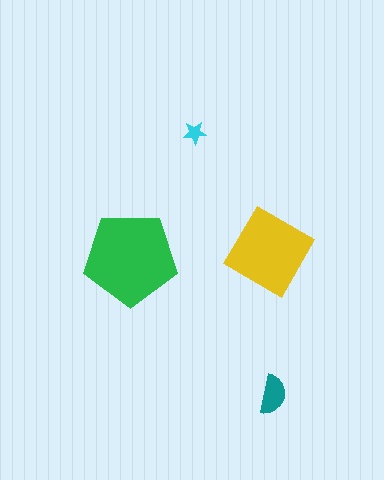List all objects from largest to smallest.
The green pentagon, the yellow square, the teal semicircle, the cyan star.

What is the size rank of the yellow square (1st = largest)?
2nd.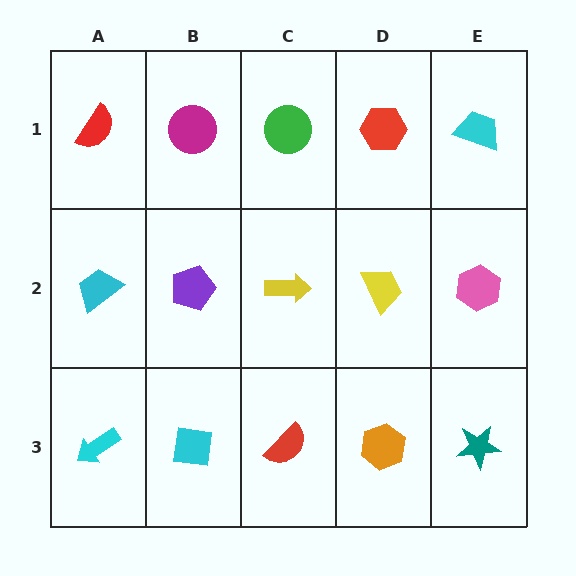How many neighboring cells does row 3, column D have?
3.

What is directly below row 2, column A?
A cyan arrow.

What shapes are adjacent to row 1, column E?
A pink hexagon (row 2, column E), a red hexagon (row 1, column D).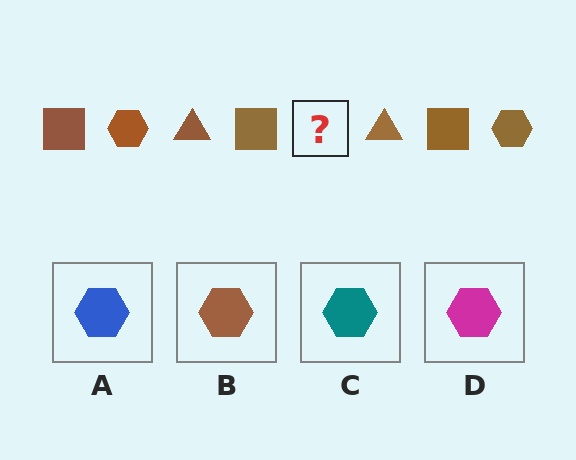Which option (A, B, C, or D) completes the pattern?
B.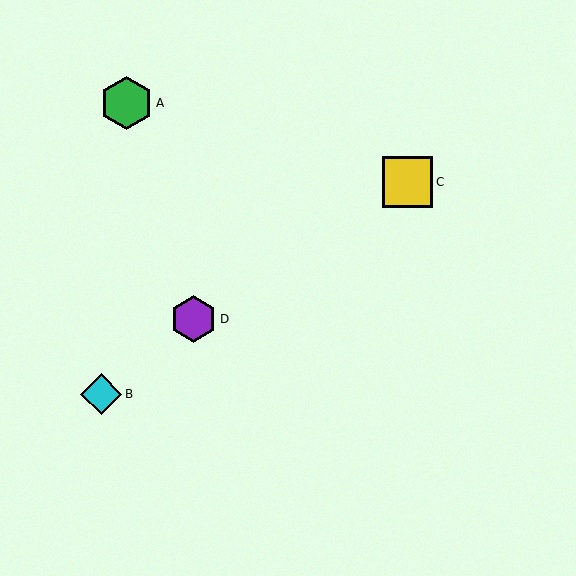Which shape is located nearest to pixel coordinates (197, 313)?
The purple hexagon (labeled D) at (194, 319) is nearest to that location.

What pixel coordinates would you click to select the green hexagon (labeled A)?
Click at (127, 103) to select the green hexagon A.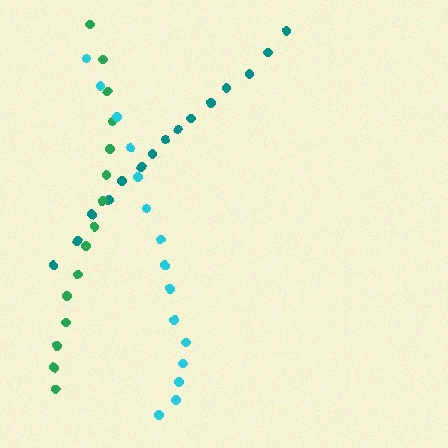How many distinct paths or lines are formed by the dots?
There are 3 distinct paths.